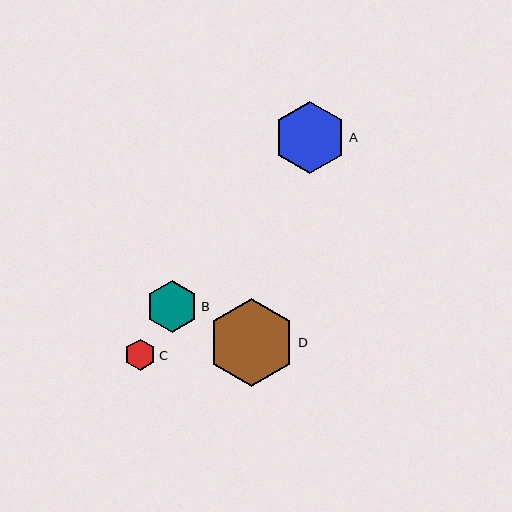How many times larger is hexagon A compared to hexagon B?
Hexagon A is approximately 1.4 times the size of hexagon B.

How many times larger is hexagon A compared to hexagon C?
Hexagon A is approximately 2.3 times the size of hexagon C.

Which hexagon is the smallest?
Hexagon C is the smallest with a size of approximately 31 pixels.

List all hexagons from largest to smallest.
From largest to smallest: D, A, B, C.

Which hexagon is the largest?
Hexagon D is the largest with a size of approximately 88 pixels.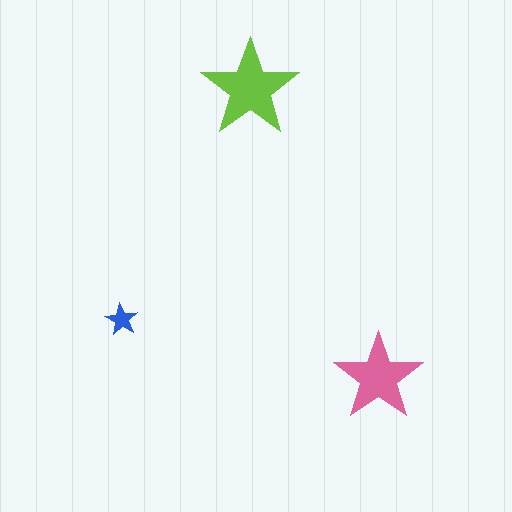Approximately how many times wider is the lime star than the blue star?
About 3 times wider.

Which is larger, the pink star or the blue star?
The pink one.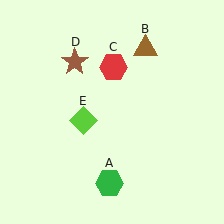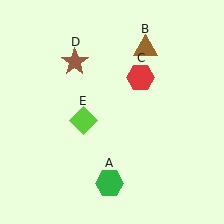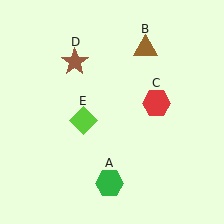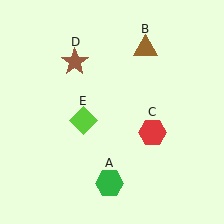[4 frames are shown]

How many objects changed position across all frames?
1 object changed position: red hexagon (object C).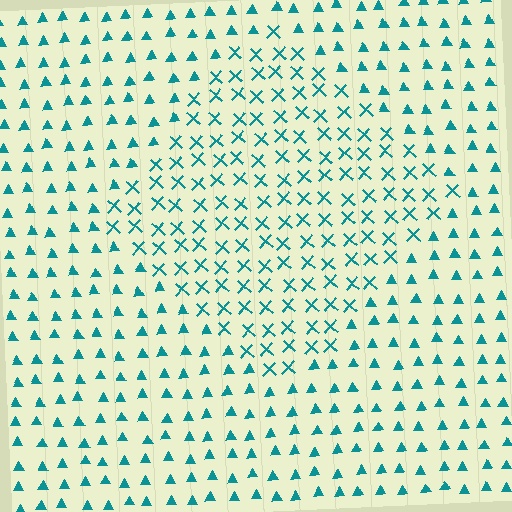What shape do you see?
I see a diamond.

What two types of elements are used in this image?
The image uses X marks inside the diamond region and triangles outside it.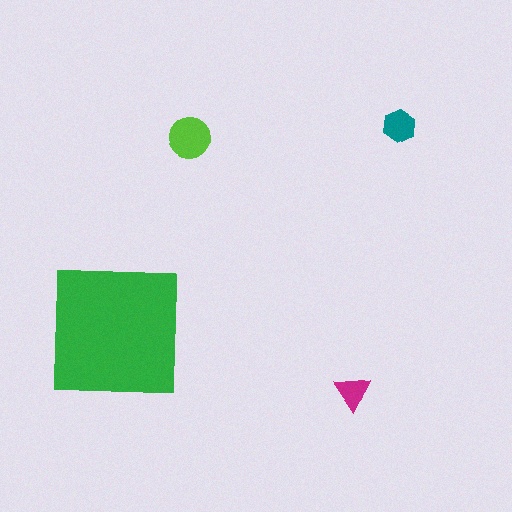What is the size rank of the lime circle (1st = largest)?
2nd.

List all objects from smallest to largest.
The magenta triangle, the teal hexagon, the lime circle, the green square.